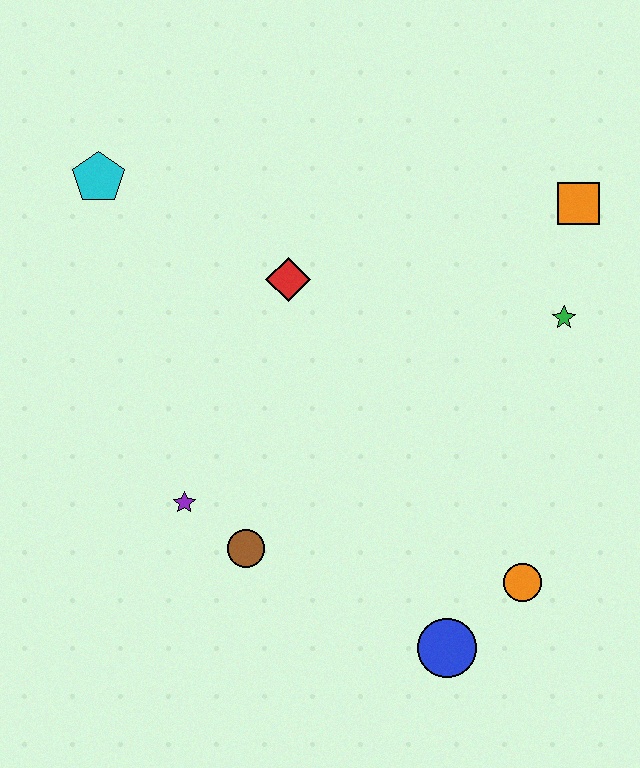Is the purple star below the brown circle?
No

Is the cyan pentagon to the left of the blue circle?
Yes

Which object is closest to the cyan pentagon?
The red diamond is closest to the cyan pentagon.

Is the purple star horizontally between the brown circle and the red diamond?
No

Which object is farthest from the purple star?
The orange square is farthest from the purple star.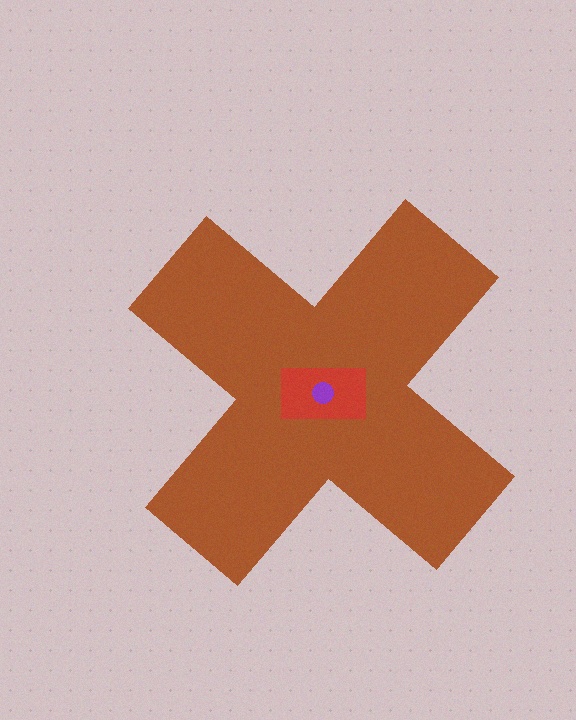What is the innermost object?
The purple circle.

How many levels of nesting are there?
3.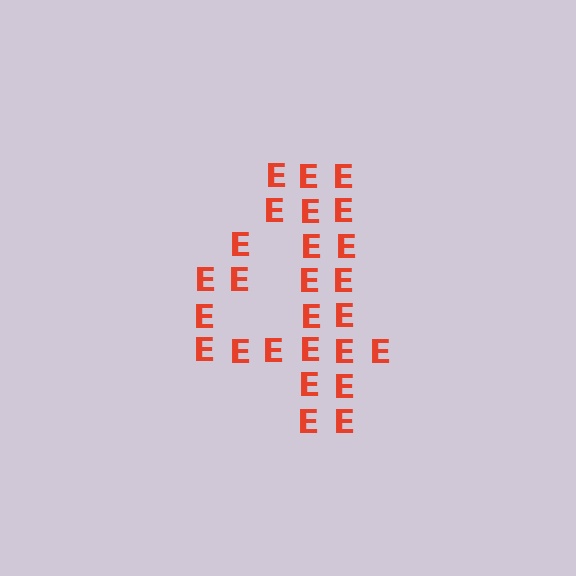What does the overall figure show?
The overall figure shows the digit 4.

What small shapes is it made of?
It is made of small letter E's.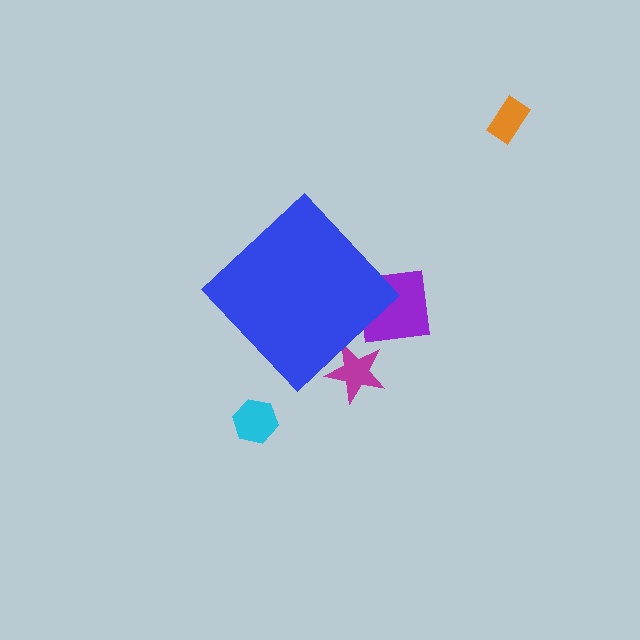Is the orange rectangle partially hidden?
No, the orange rectangle is fully visible.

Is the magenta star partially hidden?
Yes, the magenta star is partially hidden behind the blue diamond.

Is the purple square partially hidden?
Yes, the purple square is partially hidden behind the blue diamond.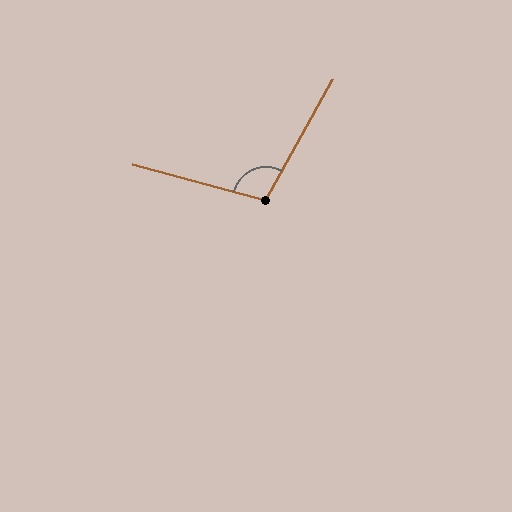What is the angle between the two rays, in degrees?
Approximately 104 degrees.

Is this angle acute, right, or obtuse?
It is obtuse.